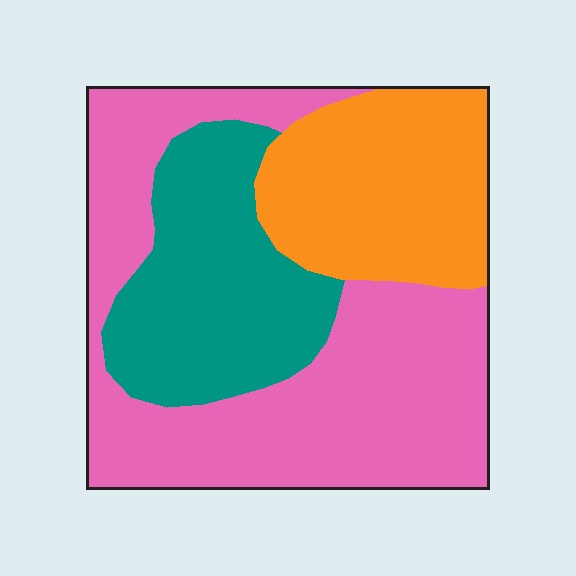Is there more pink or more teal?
Pink.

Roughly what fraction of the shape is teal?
Teal covers around 25% of the shape.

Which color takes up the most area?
Pink, at roughly 50%.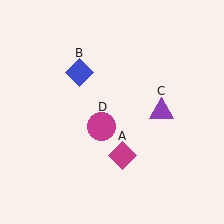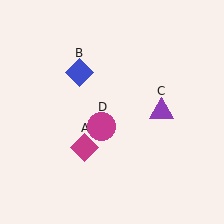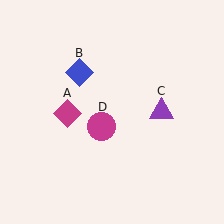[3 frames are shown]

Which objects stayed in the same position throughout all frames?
Blue diamond (object B) and purple triangle (object C) and magenta circle (object D) remained stationary.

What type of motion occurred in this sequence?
The magenta diamond (object A) rotated clockwise around the center of the scene.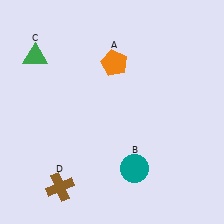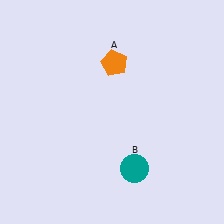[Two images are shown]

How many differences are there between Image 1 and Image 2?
There are 2 differences between the two images.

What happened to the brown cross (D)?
The brown cross (D) was removed in Image 2. It was in the bottom-left area of Image 1.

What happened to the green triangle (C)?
The green triangle (C) was removed in Image 2. It was in the top-left area of Image 1.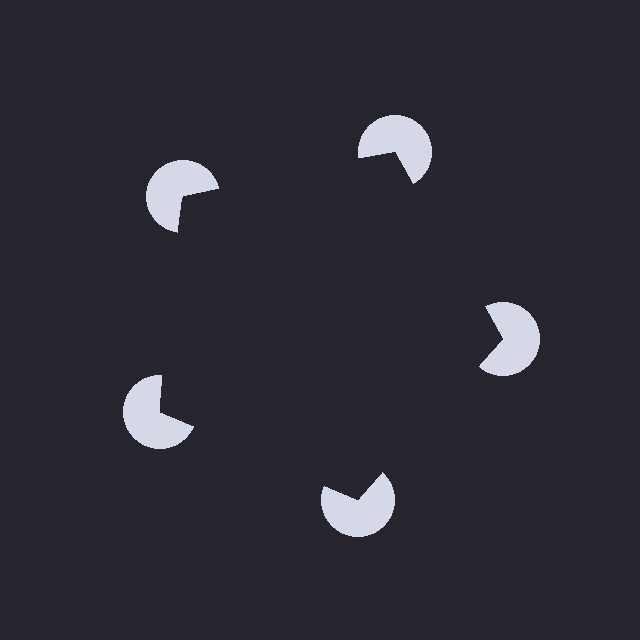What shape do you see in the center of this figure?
An illusory pentagon — its edges are inferred from the aligned wedge cuts in the pac-man discs, not physically drawn.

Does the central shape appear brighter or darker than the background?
It typically appears slightly darker than the background, even though no actual brightness change is drawn.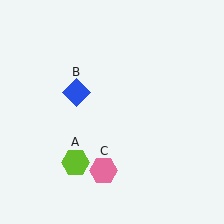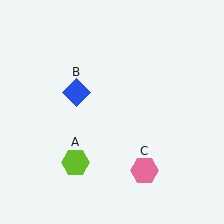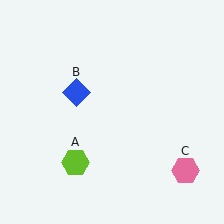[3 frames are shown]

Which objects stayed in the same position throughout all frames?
Lime hexagon (object A) and blue diamond (object B) remained stationary.